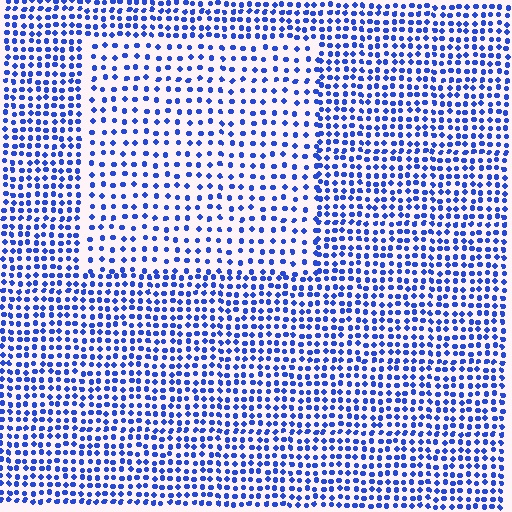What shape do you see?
I see a rectangle.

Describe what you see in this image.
The image contains small blue elements arranged at two different densities. A rectangle-shaped region is visible where the elements are less densely packed than the surrounding area.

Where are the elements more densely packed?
The elements are more densely packed outside the rectangle boundary.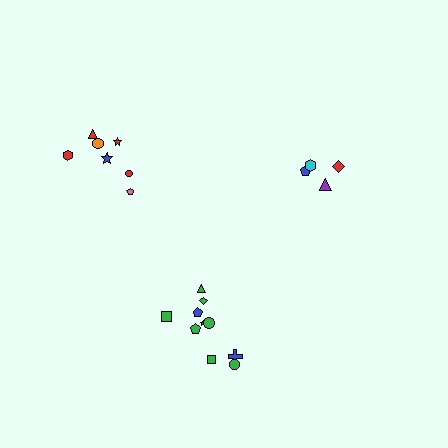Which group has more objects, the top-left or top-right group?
The top-left group.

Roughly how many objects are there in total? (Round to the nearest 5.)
Roughly 20 objects in total.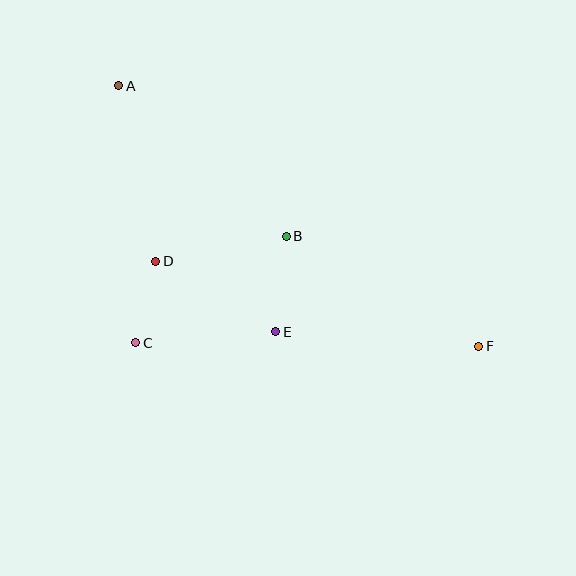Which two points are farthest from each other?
Points A and F are farthest from each other.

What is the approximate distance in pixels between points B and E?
The distance between B and E is approximately 96 pixels.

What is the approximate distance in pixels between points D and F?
The distance between D and F is approximately 334 pixels.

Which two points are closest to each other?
Points C and D are closest to each other.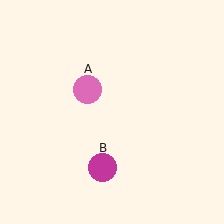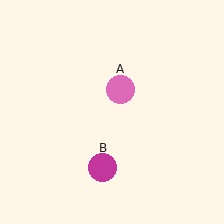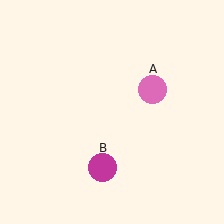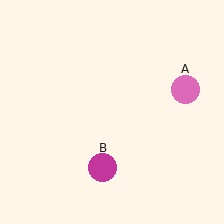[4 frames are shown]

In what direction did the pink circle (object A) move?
The pink circle (object A) moved right.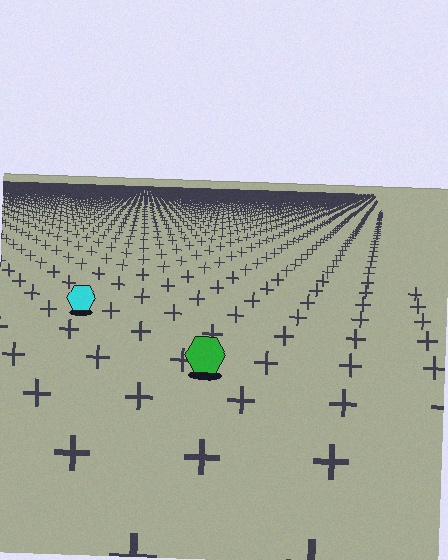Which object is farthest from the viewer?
The cyan hexagon is farthest from the viewer. It appears smaller and the ground texture around it is denser.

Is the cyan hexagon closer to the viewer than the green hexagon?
No. The green hexagon is closer — you can tell from the texture gradient: the ground texture is coarser near it.